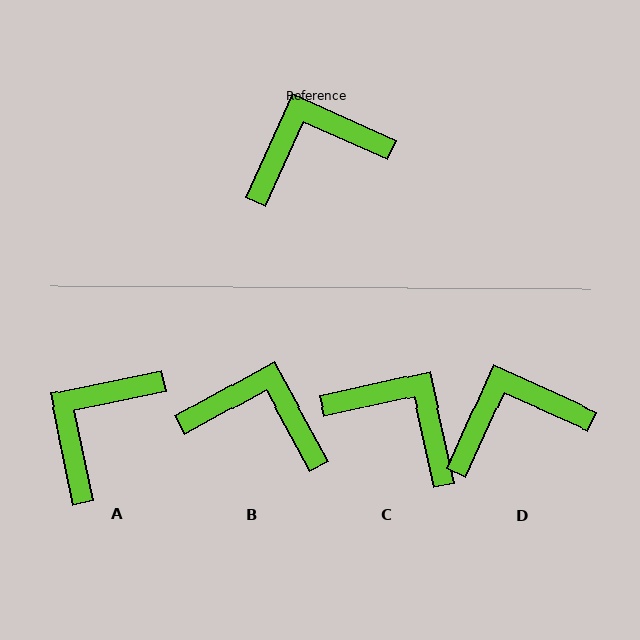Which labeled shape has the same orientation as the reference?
D.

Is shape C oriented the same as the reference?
No, it is off by about 54 degrees.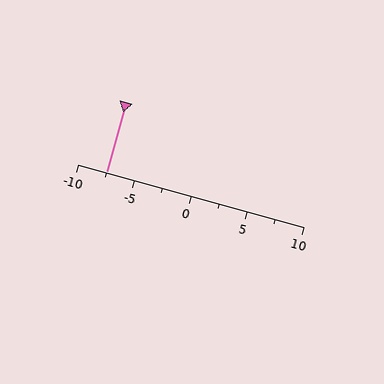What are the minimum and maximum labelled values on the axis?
The axis runs from -10 to 10.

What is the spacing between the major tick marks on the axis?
The major ticks are spaced 5 apart.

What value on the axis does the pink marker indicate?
The marker indicates approximately -7.5.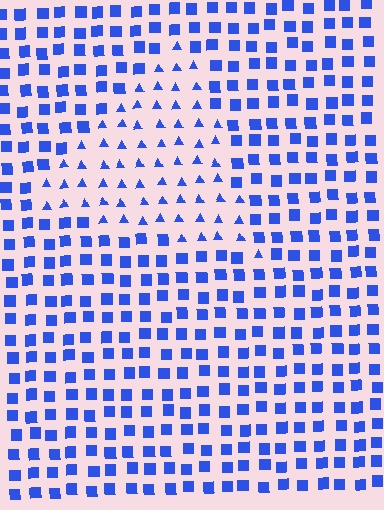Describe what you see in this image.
The image is filled with small blue elements arranged in a uniform grid. A triangle-shaped region contains triangles, while the surrounding area contains squares. The boundary is defined purely by the change in element shape.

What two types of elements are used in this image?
The image uses triangles inside the triangle region and squares outside it.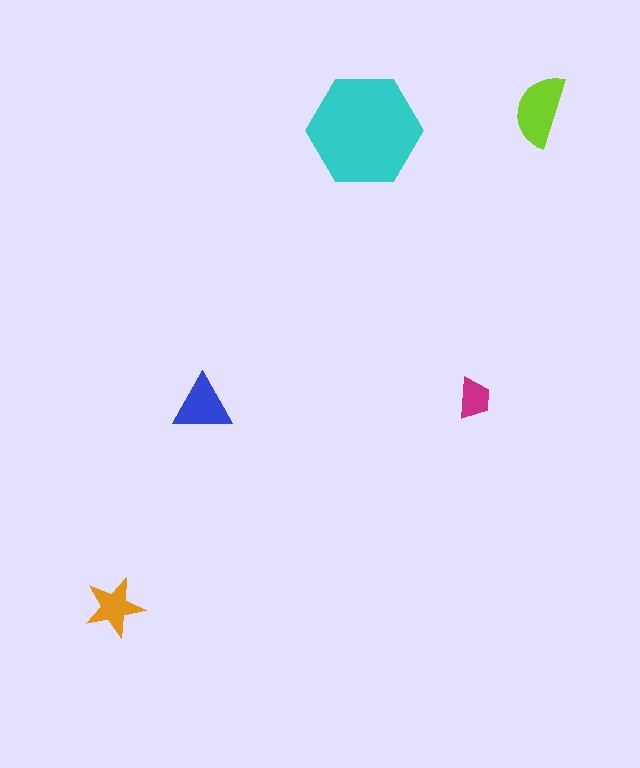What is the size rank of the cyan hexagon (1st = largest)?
1st.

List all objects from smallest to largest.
The magenta trapezoid, the orange star, the blue triangle, the lime semicircle, the cyan hexagon.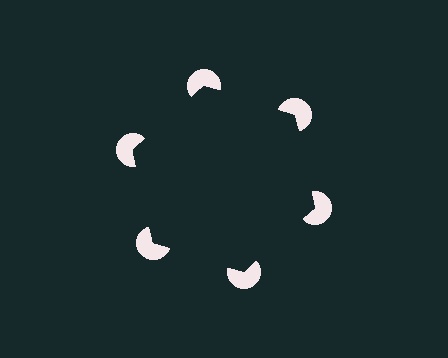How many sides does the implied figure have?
6 sides.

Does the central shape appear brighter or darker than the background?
It typically appears slightly darker than the background, even though no actual brightness change is drawn.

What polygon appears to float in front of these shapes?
An illusory hexagon — its edges are inferred from the aligned wedge cuts in the pac-man discs, not physically drawn.